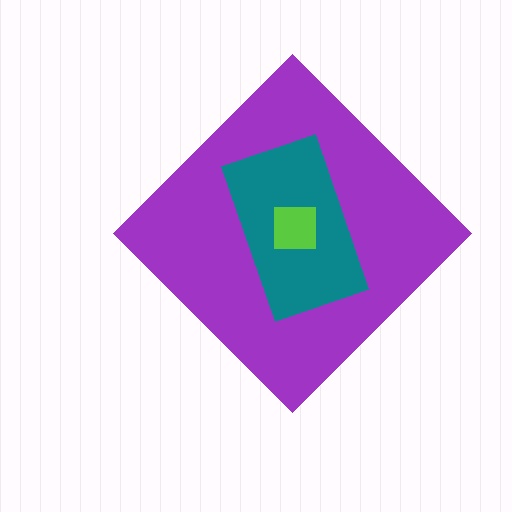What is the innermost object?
The lime square.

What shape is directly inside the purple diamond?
The teal rectangle.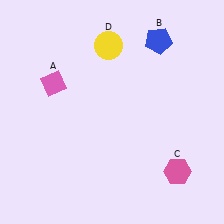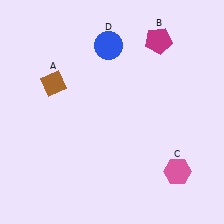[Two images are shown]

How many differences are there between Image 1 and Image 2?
There are 3 differences between the two images.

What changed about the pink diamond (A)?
In Image 1, A is pink. In Image 2, it changed to brown.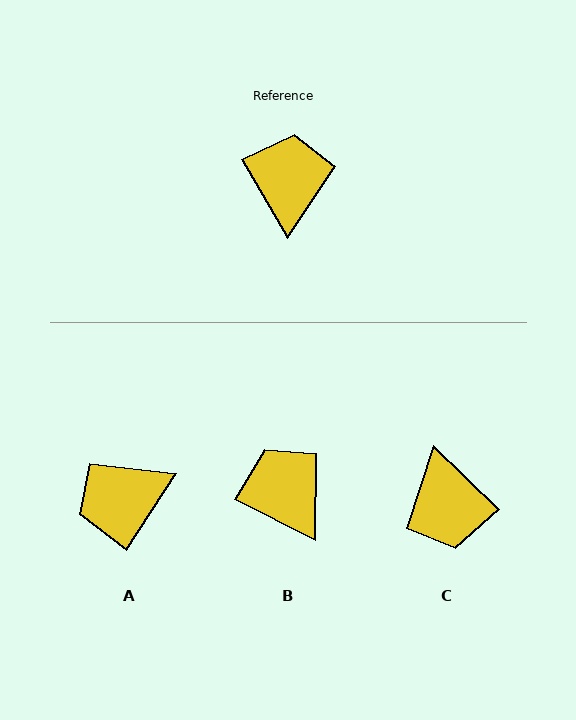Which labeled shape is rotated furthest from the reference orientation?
C, about 164 degrees away.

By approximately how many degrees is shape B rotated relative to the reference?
Approximately 33 degrees counter-clockwise.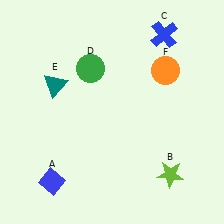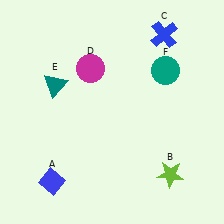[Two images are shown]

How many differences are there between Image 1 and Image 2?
There are 2 differences between the two images.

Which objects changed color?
D changed from green to magenta. F changed from orange to teal.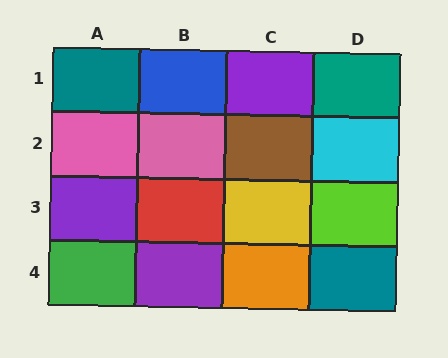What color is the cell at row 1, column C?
Purple.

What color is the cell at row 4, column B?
Purple.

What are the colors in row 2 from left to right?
Pink, pink, brown, cyan.